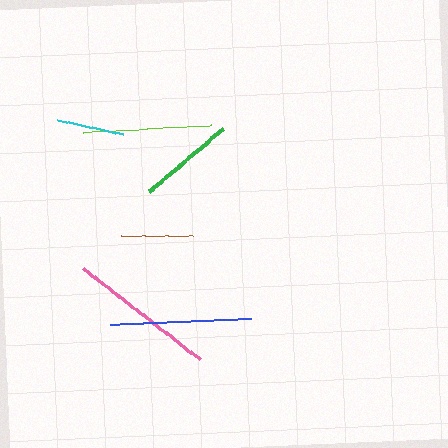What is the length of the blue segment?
The blue segment is approximately 141 pixels long.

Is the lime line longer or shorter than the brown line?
The lime line is longer than the brown line.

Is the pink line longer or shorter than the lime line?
The pink line is longer than the lime line.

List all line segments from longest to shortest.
From longest to shortest: pink, blue, lime, green, brown, cyan.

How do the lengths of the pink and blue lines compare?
The pink and blue lines are approximately the same length.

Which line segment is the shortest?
The cyan line is the shortest at approximately 67 pixels.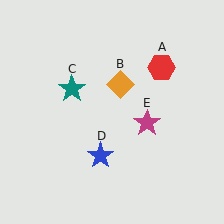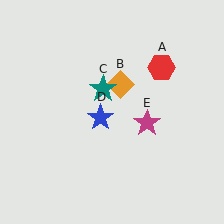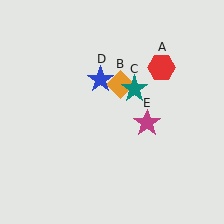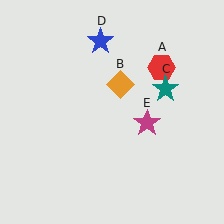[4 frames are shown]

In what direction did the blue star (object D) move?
The blue star (object D) moved up.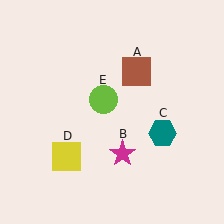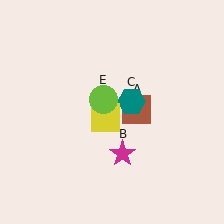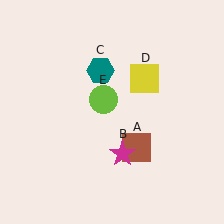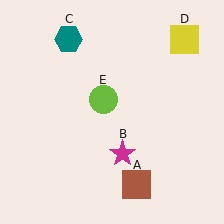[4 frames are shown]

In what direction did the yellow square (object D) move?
The yellow square (object D) moved up and to the right.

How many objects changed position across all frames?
3 objects changed position: brown square (object A), teal hexagon (object C), yellow square (object D).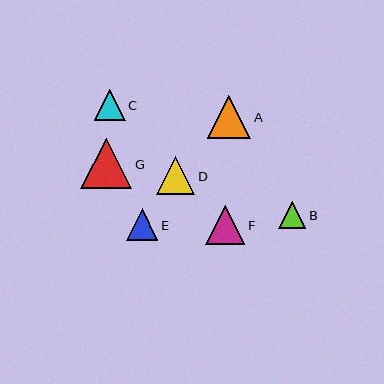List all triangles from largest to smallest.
From largest to smallest: G, A, F, D, E, C, B.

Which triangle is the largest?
Triangle G is the largest with a size of approximately 51 pixels.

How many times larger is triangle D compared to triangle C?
Triangle D is approximately 1.2 times the size of triangle C.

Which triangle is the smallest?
Triangle B is the smallest with a size of approximately 27 pixels.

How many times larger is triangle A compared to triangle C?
Triangle A is approximately 1.4 times the size of triangle C.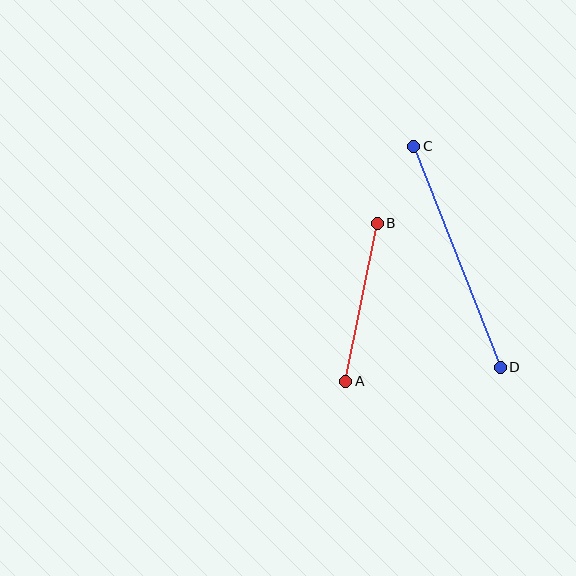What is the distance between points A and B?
The distance is approximately 161 pixels.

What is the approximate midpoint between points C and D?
The midpoint is at approximately (457, 257) pixels.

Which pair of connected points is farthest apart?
Points C and D are farthest apart.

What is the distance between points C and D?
The distance is approximately 237 pixels.